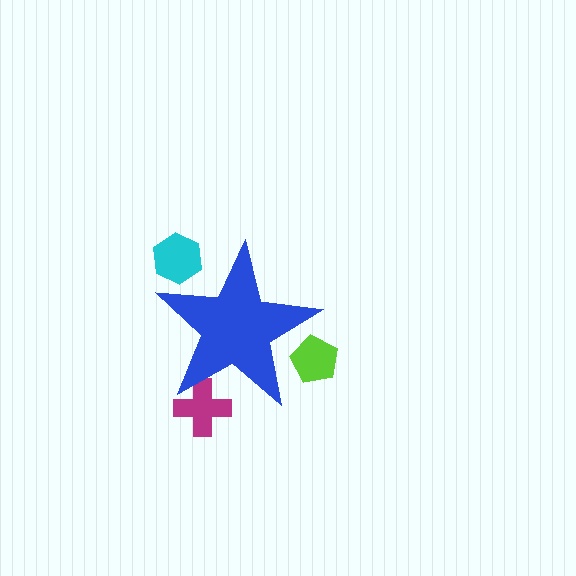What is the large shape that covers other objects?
A blue star.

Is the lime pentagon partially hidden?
Yes, the lime pentagon is partially hidden behind the blue star.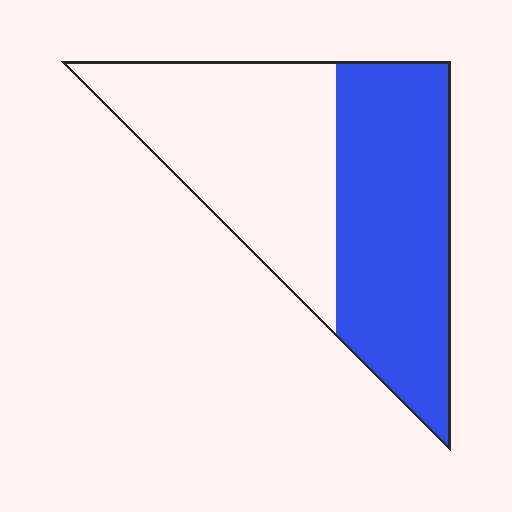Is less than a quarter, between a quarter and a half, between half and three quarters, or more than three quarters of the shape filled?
Between half and three quarters.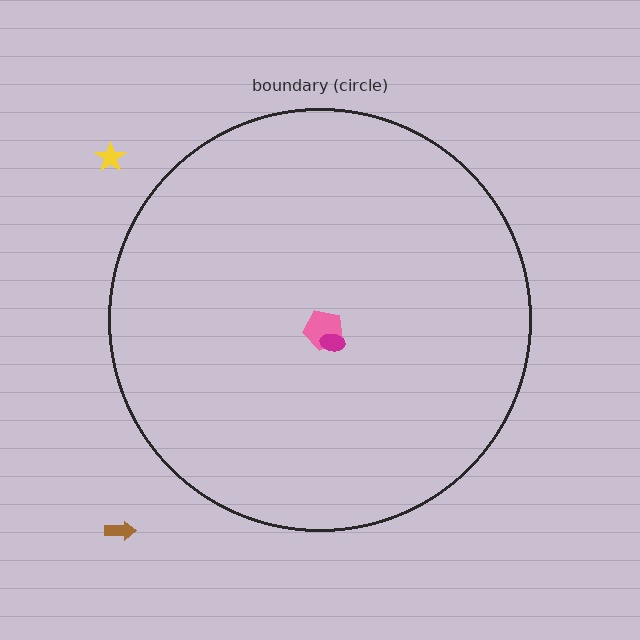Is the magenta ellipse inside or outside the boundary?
Inside.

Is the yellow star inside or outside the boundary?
Outside.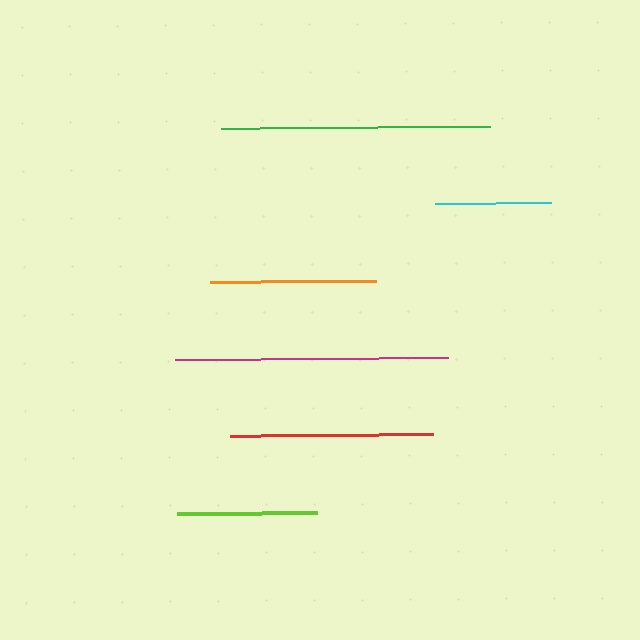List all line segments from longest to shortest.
From longest to shortest: magenta, green, red, orange, lime, cyan.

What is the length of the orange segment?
The orange segment is approximately 167 pixels long.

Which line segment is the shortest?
The cyan line is the shortest at approximately 116 pixels.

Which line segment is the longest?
The magenta line is the longest at approximately 272 pixels.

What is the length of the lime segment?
The lime segment is approximately 140 pixels long.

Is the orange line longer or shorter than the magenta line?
The magenta line is longer than the orange line.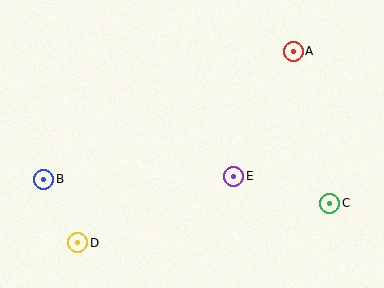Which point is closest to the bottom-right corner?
Point C is closest to the bottom-right corner.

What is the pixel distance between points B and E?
The distance between B and E is 190 pixels.